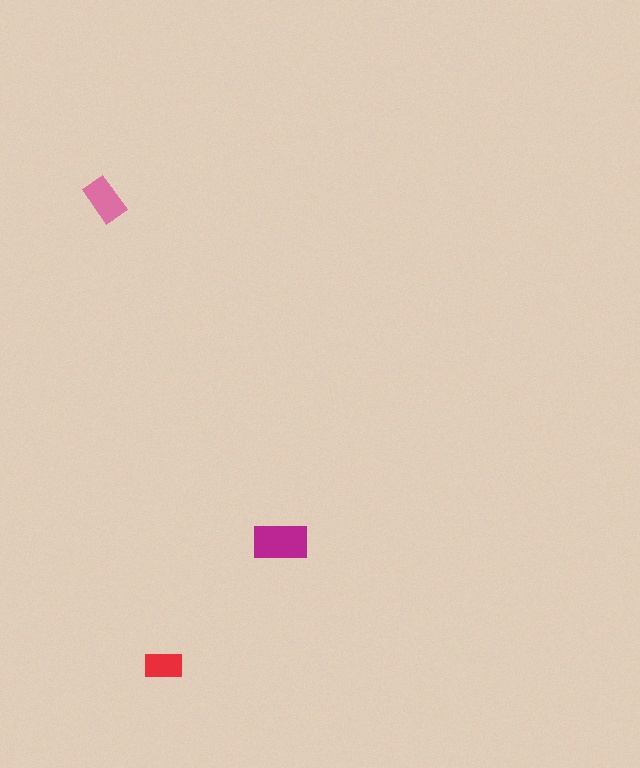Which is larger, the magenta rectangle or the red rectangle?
The magenta one.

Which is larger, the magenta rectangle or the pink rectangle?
The magenta one.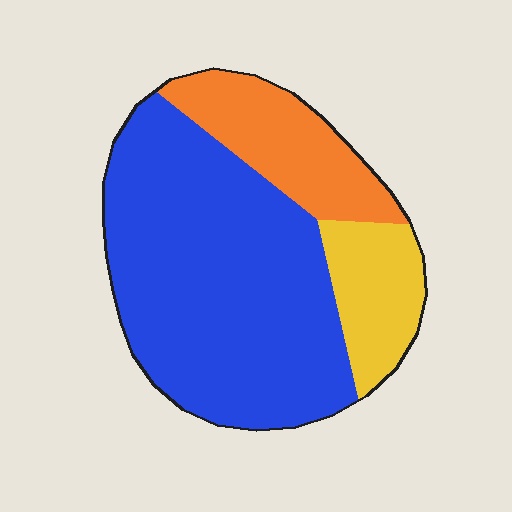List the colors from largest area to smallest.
From largest to smallest: blue, orange, yellow.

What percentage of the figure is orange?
Orange takes up about one fifth (1/5) of the figure.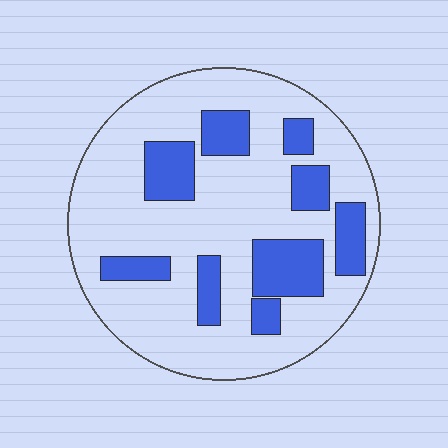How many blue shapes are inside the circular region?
9.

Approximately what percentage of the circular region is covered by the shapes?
Approximately 25%.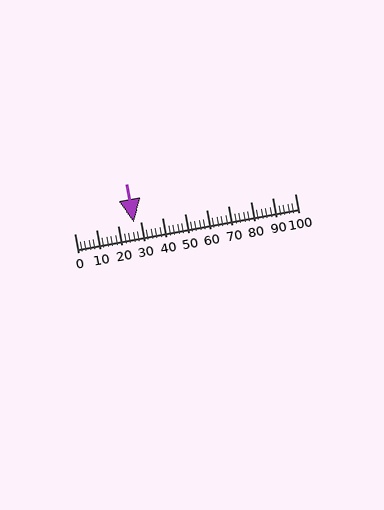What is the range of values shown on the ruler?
The ruler shows values from 0 to 100.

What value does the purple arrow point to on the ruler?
The purple arrow points to approximately 27.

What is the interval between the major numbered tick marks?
The major tick marks are spaced 10 units apart.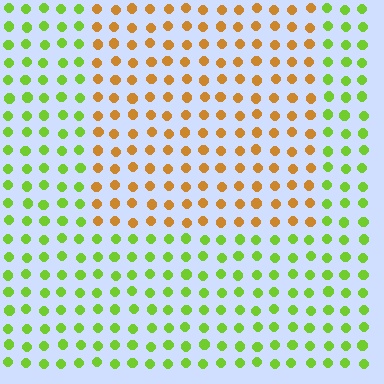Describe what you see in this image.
The image is filled with small lime elements in a uniform arrangement. A rectangle-shaped region is visible where the elements are tinted to a slightly different hue, forming a subtle color boundary.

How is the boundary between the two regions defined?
The boundary is defined purely by a slight shift in hue (about 60 degrees). Spacing, size, and orientation are identical on both sides.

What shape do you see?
I see a rectangle.